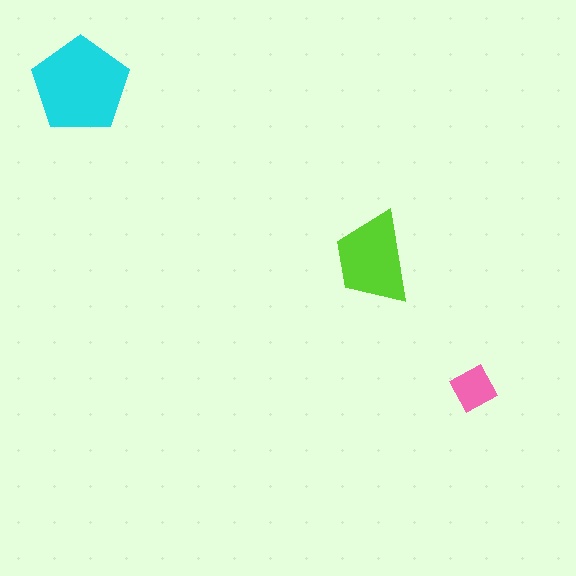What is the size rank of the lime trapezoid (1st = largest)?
2nd.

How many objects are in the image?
There are 3 objects in the image.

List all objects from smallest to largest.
The pink diamond, the lime trapezoid, the cyan pentagon.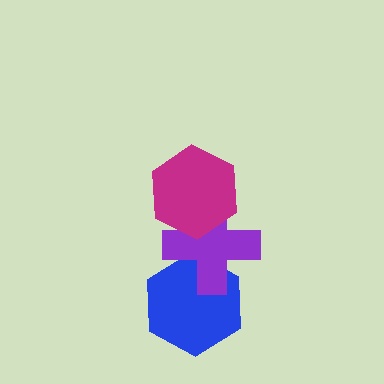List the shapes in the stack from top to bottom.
From top to bottom: the magenta hexagon, the purple cross, the blue hexagon.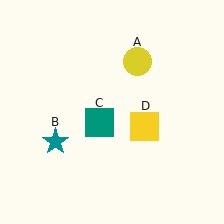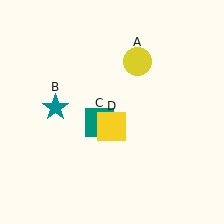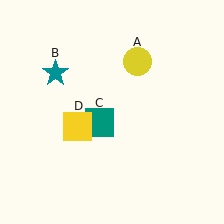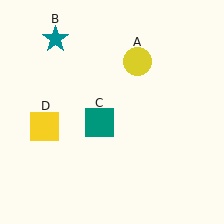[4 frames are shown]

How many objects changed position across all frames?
2 objects changed position: teal star (object B), yellow square (object D).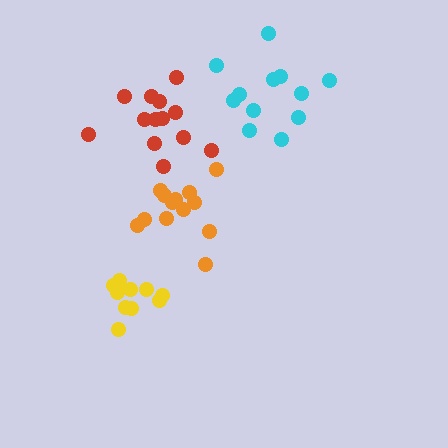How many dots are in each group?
Group 1: 13 dots, Group 2: 13 dots, Group 3: 10 dots, Group 4: 12 dots (48 total).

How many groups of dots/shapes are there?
There are 4 groups.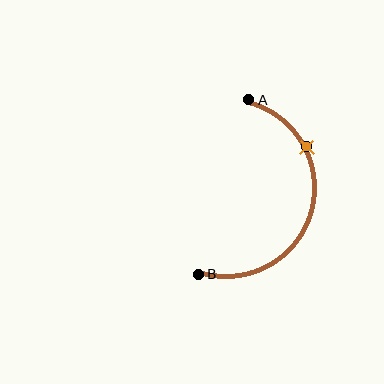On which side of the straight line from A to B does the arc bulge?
The arc bulges to the right of the straight line connecting A and B.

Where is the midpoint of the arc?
The arc midpoint is the point on the curve farthest from the straight line joining A and B. It sits to the right of that line.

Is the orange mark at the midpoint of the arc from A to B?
No. The orange mark lies on the arc but is closer to endpoint A. The arc midpoint would be at the point on the curve equidistant along the arc from both A and B.